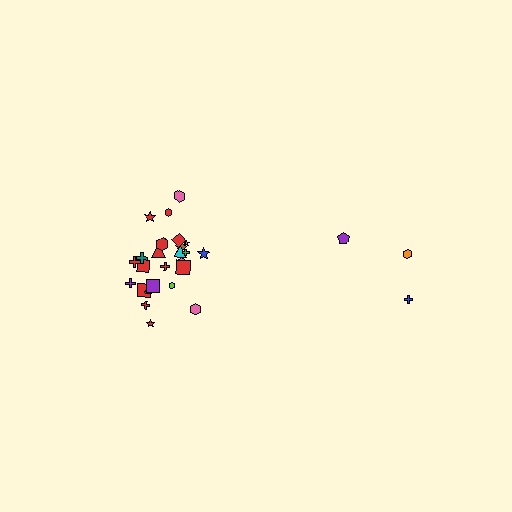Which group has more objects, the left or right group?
The left group.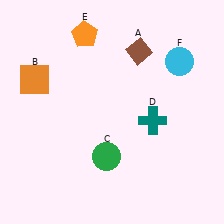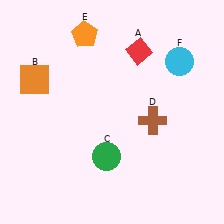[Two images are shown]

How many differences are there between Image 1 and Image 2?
There are 2 differences between the two images.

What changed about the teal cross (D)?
In Image 1, D is teal. In Image 2, it changed to brown.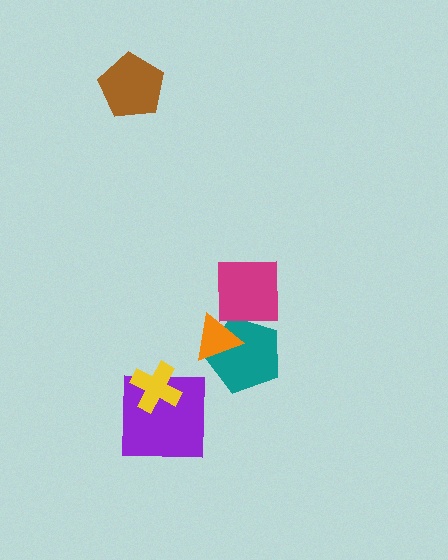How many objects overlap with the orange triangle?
2 objects overlap with the orange triangle.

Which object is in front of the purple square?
The yellow cross is in front of the purple square.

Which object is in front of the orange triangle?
The magenta square is in front of the orange triangle.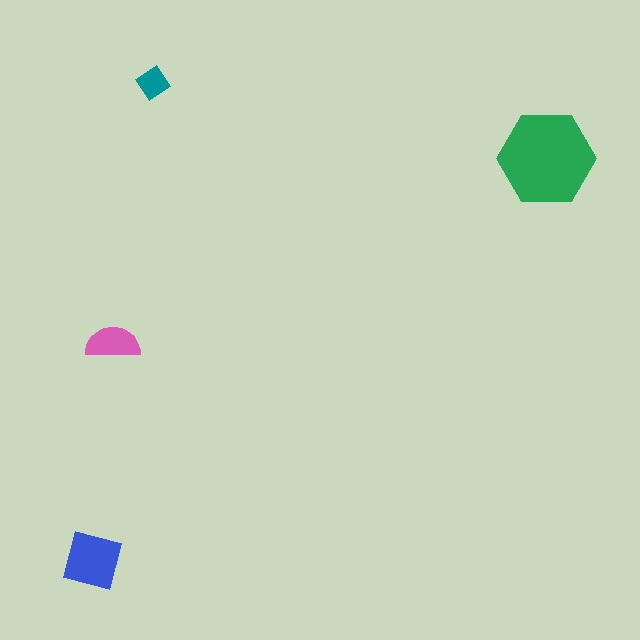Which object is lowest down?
The blue square is bottommost.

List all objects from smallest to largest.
The teal diamond, the pink semicircle, the blue square, the green hexagon.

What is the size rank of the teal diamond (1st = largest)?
4th.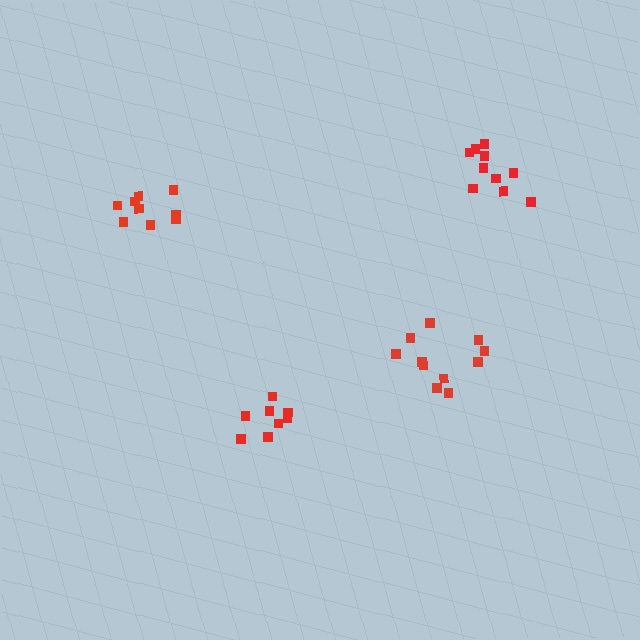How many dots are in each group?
Group 1: 8 dots, Group 2: 10 dots, Group 3: 9 dots, Group 4: 11 dots (38 total).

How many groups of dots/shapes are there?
There are 4 groups.